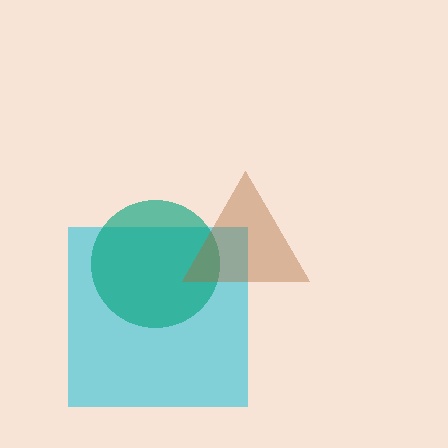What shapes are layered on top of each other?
The layered shapes are: a cyan square, a teal circle, a brown triangle.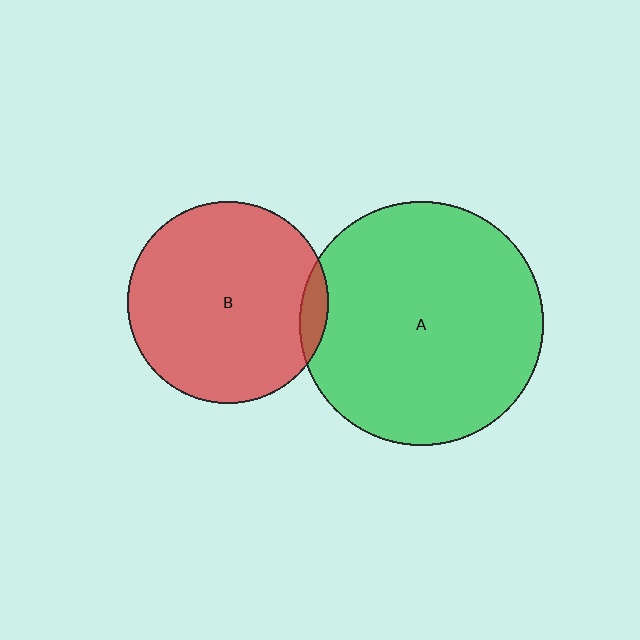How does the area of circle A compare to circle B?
Approximately 1.5 times.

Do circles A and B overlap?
Yes.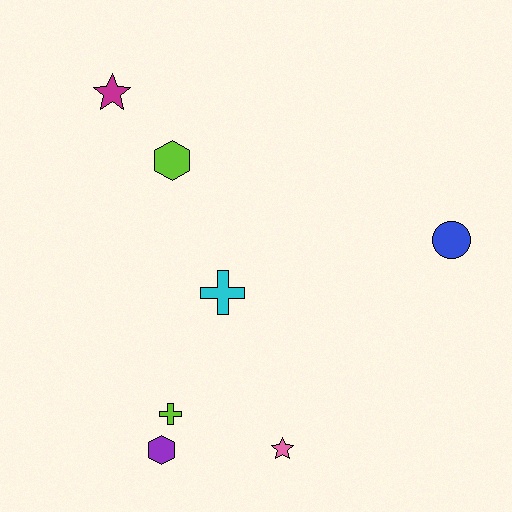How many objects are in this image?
There are 7 objects.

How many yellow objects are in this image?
There are no yellow objects.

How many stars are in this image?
There are 2 stars.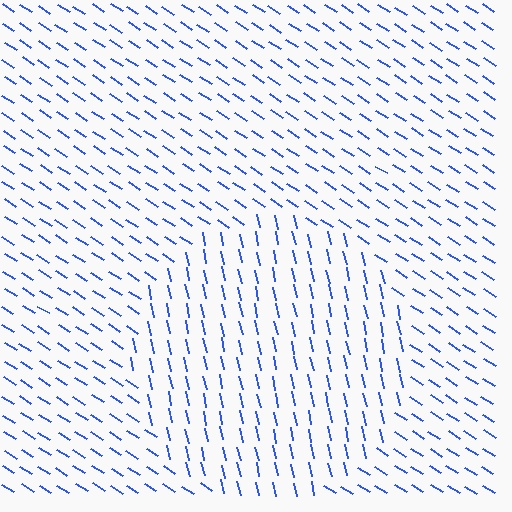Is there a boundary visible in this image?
Yes, there is a texture boundary formed by a change in line orientation.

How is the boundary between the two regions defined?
The boundary is defined purely by a change in line orientation (approximately 45 degrees difference). All lines are the same color and thickness.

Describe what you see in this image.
The image is filled with small blue line segments. A circle region in the image has lines oriented differently from the surrounding lines, creating a visible texture boundary.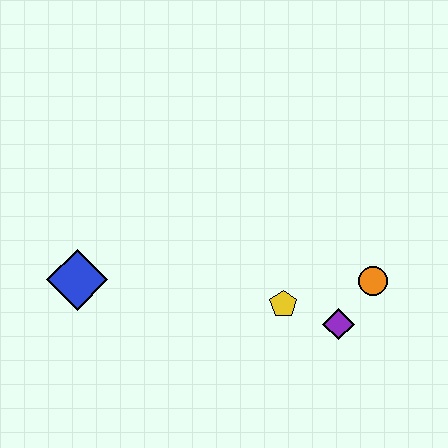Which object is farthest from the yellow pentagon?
The blue diamond is farthest from the yellow pentagon.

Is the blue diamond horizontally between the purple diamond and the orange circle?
No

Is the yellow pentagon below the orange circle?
Yes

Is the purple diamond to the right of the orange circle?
No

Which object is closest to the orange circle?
The purple diamond is closest to the orange circle.